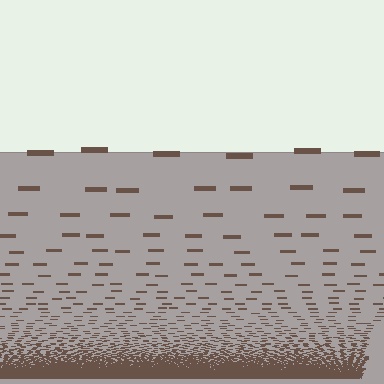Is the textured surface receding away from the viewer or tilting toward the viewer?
The surface appears to tilt toward the viewer. Texture elements get larger and sparser toward the top.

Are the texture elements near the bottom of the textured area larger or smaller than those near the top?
Smaller. The gradient is inverted — elements near the bottom are smaller and denser.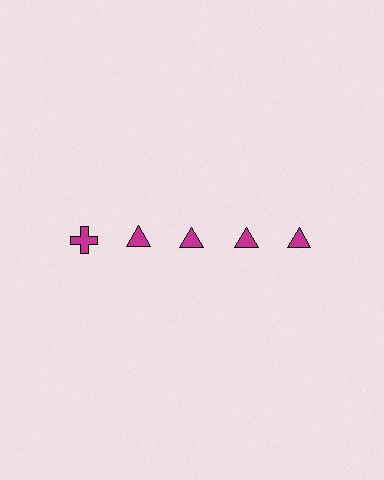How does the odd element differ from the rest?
It has a different shape: cross instead of triangle.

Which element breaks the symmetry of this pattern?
The magenta cross in the top row, leftmost column breaks the symmetry. All other shapes are magenta triangles.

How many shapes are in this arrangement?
There are 5 shapes arranged in a grid pattern.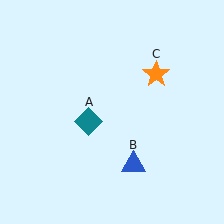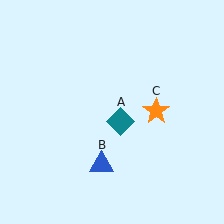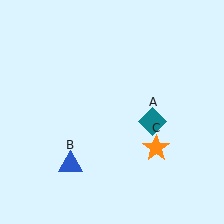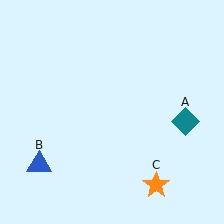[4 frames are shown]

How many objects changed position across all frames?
3 objects changed position: teal diamond (object A), blue triangle (object B), orange star (object C).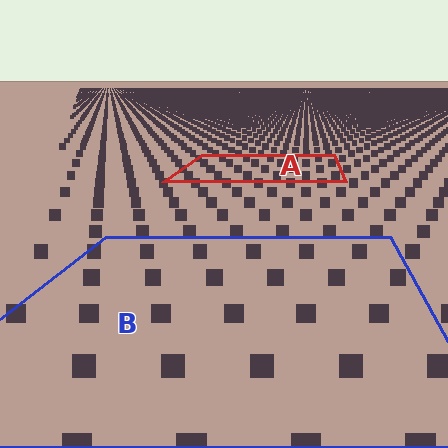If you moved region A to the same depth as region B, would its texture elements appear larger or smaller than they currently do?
They would appear larger. At a closer depth, the same texture elements are projected at a bigger on-screen size.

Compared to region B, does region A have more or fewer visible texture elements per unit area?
Region A has more texture elements per unit area — they are packed more densely because it is farther away.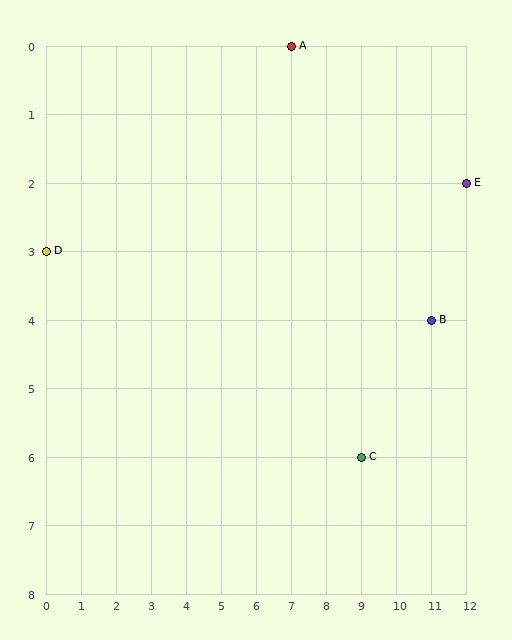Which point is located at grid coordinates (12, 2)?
Point E is at (12, 2).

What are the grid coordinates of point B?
Point B is at grid coordinates (11, 4).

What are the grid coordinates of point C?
Point C is at grid coordinates (9, 6).